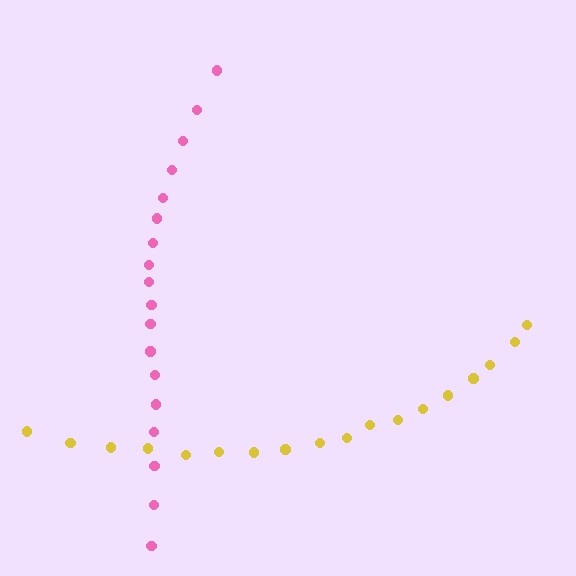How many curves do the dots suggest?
There are 2 distinct paths.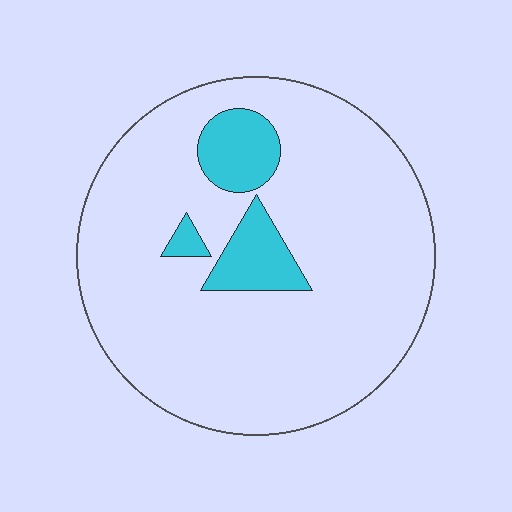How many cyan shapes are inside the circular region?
3.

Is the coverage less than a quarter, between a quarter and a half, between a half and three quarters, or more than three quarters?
Less than a quarter.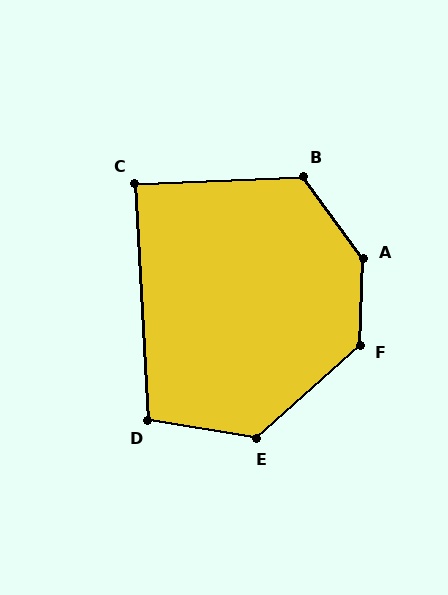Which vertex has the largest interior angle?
A, at approximately 142 degrees.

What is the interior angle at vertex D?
Approximately 103 degrees (obtuse).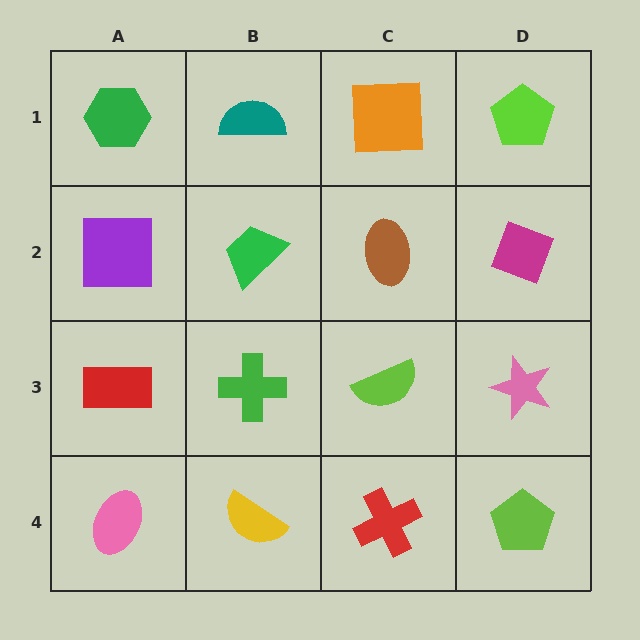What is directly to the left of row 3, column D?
A lime semicircle.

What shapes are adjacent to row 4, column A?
A red rectangle (row 3, column A), a yellow semicircle (row 4, column B).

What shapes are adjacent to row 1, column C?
A brown ellipse (row 2, column C), a teal semicircle (row 1, column B), a lime pentagon (row 1, column D).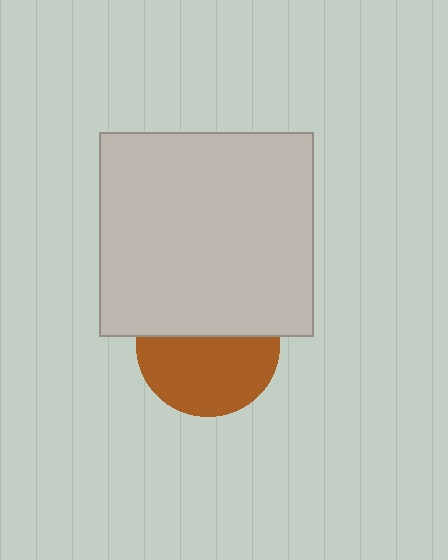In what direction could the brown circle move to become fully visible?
The brown circle could move down. That would shift it out from behind the light gray rectangle entirely.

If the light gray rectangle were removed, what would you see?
You would see the complete brown circle.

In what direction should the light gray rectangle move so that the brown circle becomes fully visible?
The light gray rectangle should move up. That is the shortest direction to clear the overlap and leave the brown circle fully visible.